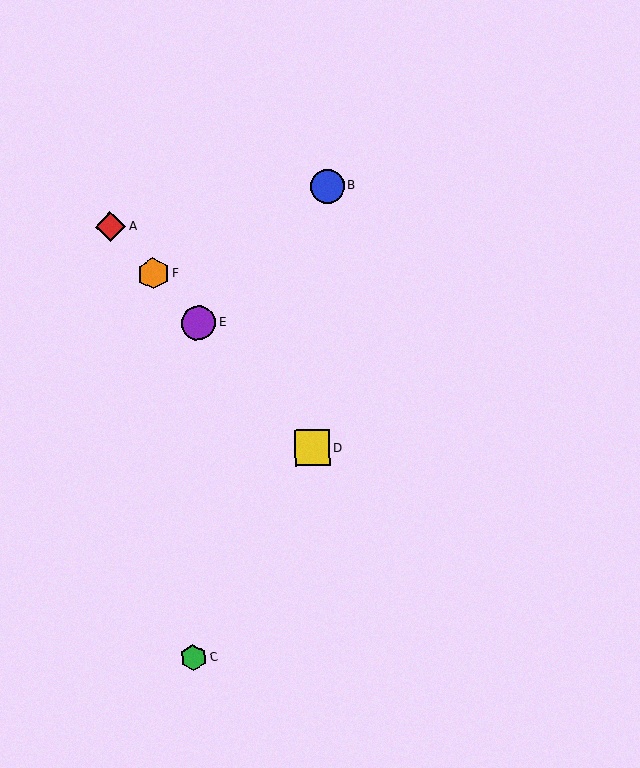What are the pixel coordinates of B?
Object B is at (327, 186).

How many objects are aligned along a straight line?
4 objects (A, D, E, F) are aligned along a straight line.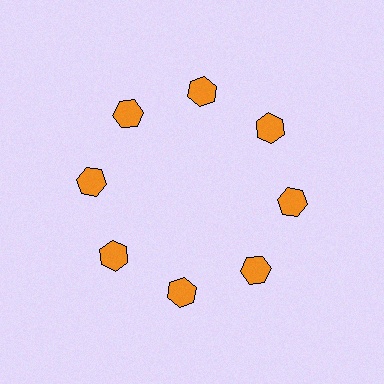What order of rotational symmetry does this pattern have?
This pattern has 8-fold rotational symmetry.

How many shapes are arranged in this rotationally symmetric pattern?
There are 8 shapes, arranged in 8 groups of 1.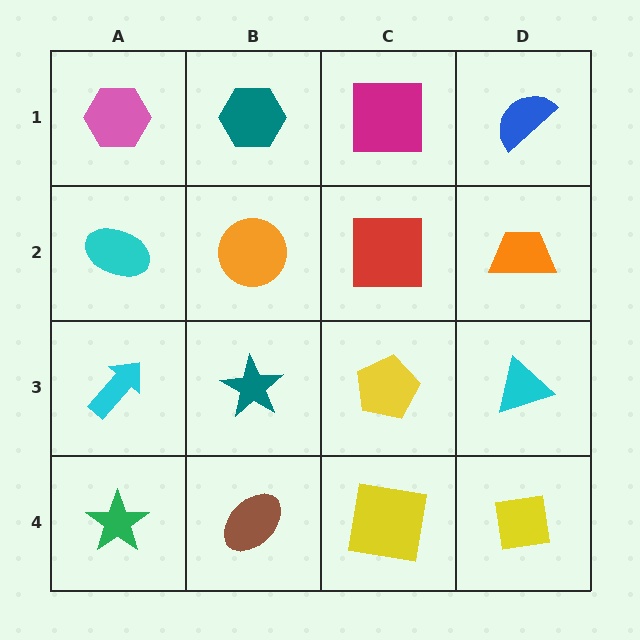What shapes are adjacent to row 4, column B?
A teal star (row 3, column B), a green star (row 4, column A), a yellow square (row 4, column C).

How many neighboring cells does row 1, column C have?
3.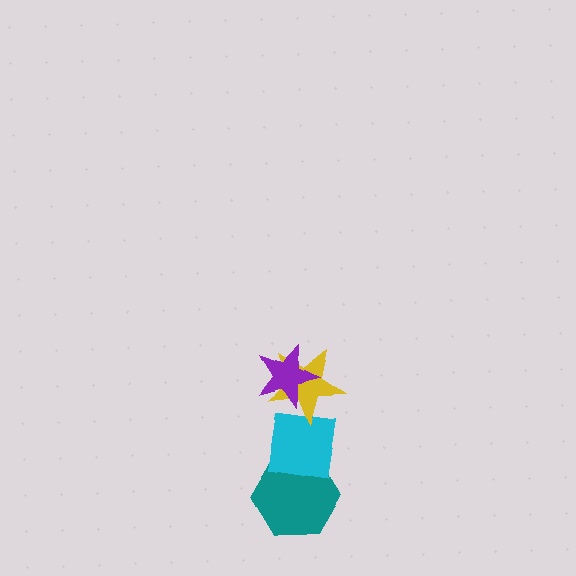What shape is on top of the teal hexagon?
The cyan square is on top of the teal hexagon.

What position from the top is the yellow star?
The yellow star is 2nd from the top.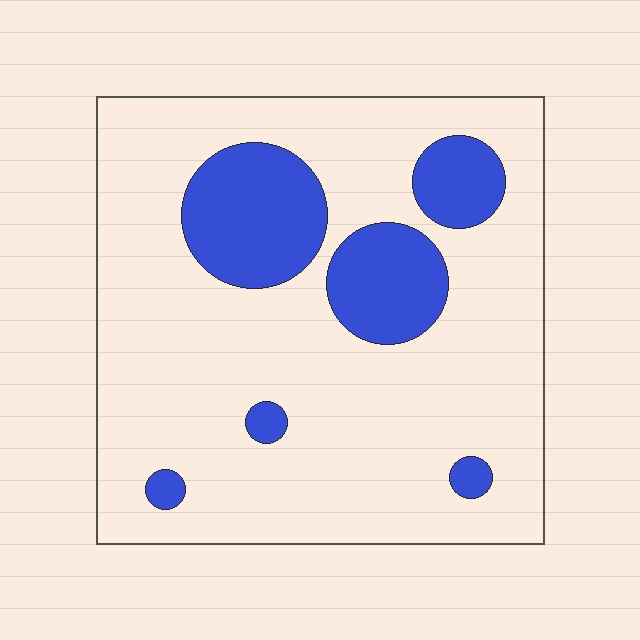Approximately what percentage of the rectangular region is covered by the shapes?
Approximately 20%.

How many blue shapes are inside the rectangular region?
6.